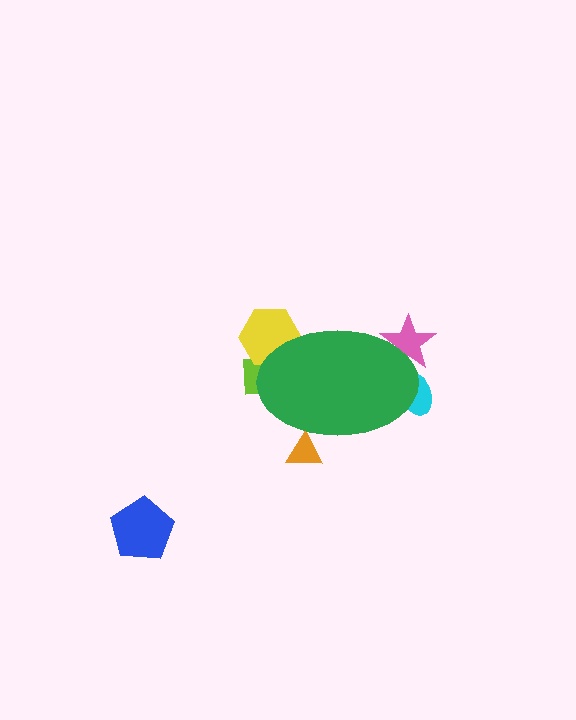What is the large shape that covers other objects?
A green ellipse.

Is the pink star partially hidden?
Yes, the pink star is partially hidden behind the green ellipse.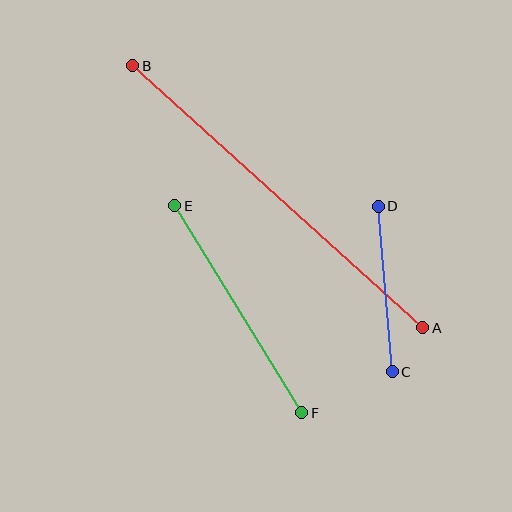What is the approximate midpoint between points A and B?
The midpoint is at approximately (278, 197) pixels.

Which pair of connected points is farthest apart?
Points A and B are farthest apart.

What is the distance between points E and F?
The distance is approximately 243 pixels.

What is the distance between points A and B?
The distance is approximately 391 pixels.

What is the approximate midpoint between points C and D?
The midpoint is at approximately (385, 289) pixels.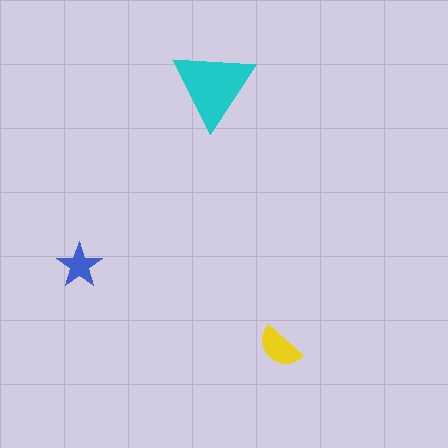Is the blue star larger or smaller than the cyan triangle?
Smaller.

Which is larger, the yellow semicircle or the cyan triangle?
The cyan triangle.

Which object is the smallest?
The blue star.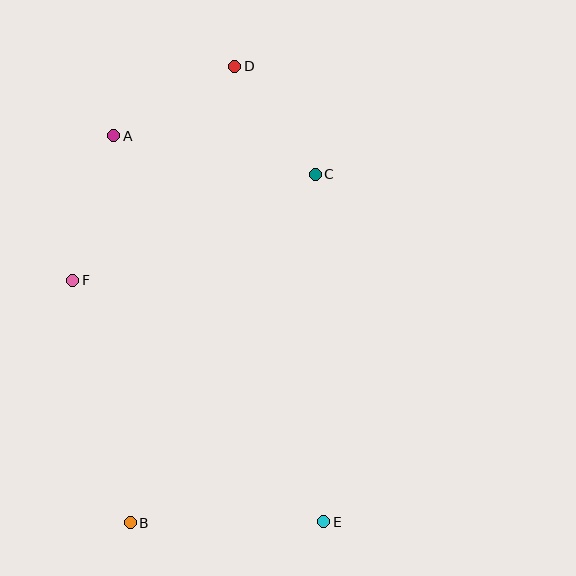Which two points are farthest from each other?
Points B and D are farthest from each other.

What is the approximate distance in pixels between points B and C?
The distance between B and C is approximately 394 pixels.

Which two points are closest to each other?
Points C and D are closest to each other.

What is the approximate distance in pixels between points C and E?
The distance between C and E is approximately 347 pixels.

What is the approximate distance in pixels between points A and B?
The distance between A and B is approximately 387 pixels.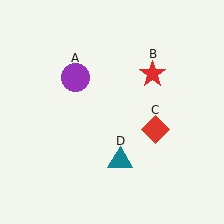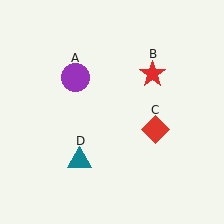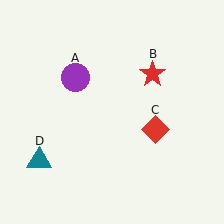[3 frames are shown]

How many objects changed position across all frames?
1 object changed position: teal triangle (object D).